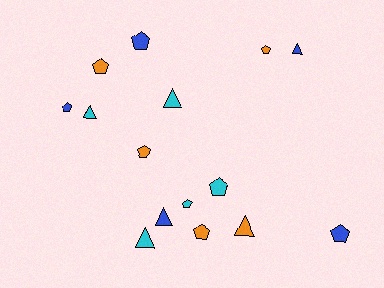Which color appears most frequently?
Blue, with 5 objects.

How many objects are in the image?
There are 15 objects.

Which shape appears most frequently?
Pentagon, with 9 objects.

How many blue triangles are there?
There are 2 blue triangles.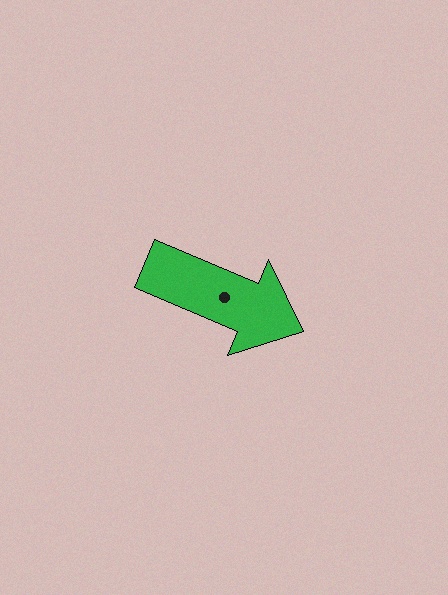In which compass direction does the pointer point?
Southeast.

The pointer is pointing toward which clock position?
Roughly 4 o'clock.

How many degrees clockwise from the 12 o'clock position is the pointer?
Approximately 113 degrees.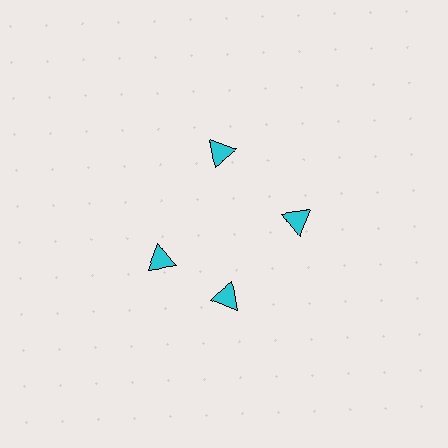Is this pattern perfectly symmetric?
No. The 4 cyan triangles are arranged in a ring, but one element near the 9 o'clock position is rotated out of alignment along the ring, breaking the 4-fold rotational symmetry.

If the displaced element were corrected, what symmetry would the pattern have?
It would have 4-fold rotational symmetry — the pattern would map onto itself every 90 degrees.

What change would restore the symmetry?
The symmetry would be restored by rotating it back into even spacing with its neighbors so that all 4 triangles sit at equal angles and equal distance from the center.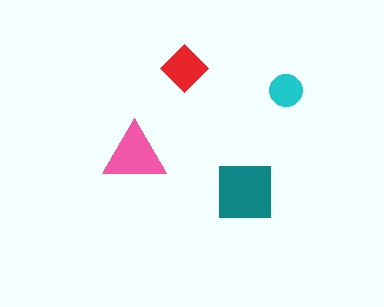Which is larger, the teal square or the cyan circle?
The teal square.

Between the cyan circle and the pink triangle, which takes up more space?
The pink triangle.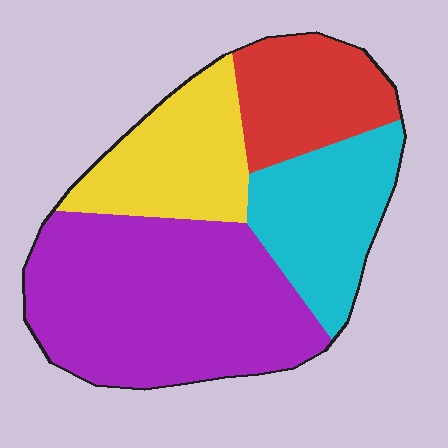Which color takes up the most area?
Purple, at roughly 45%.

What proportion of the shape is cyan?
Cyan takes up about one fifth (1/5) of the shape.